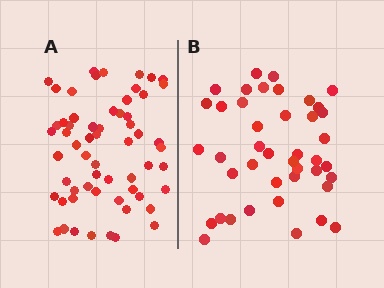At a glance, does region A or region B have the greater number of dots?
Region A (the left region) has more dots.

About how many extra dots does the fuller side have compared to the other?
Region A has approximately 20 more dots than region B.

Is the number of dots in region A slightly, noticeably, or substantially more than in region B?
Region A has noticeably more, but not dramatically so. The ratio is roughly 1.4 to 1.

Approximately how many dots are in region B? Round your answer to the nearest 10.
About 40 dots. (The exact count is 42, which rounds to 40.)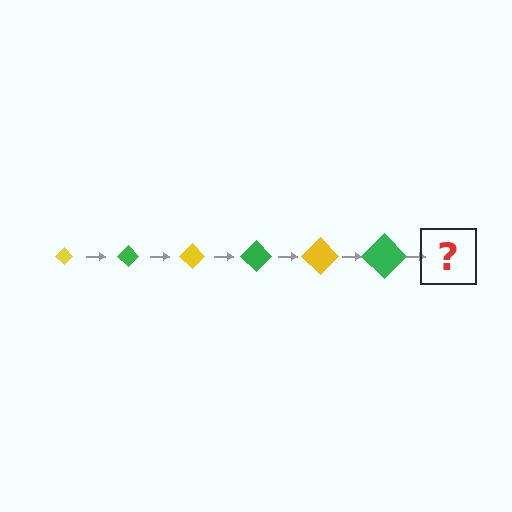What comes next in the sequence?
The next element should be a yellow diamond, larger than the previous one.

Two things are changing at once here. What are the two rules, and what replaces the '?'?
The two rules are that the diamond grows larger each step and the color cycles through yellow and green. The '?' should be a yellow diamond, larger than the previous one.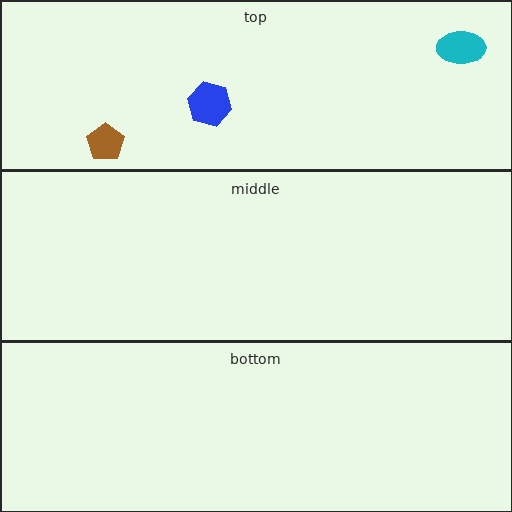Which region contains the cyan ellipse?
The top region.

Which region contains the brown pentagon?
The top region.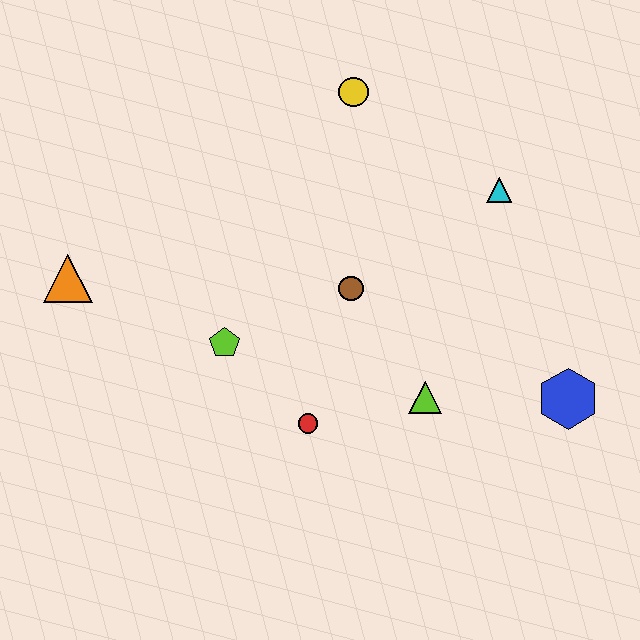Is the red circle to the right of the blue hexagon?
No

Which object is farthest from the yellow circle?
The blue hexagon is farthest from the yellow circle.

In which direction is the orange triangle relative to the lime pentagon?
The orange triangle is to the left of the lime pentagon.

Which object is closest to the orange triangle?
The lime pentagon is closest to the orange triangle.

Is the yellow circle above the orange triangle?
Yes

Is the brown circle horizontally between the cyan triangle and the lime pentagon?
Yes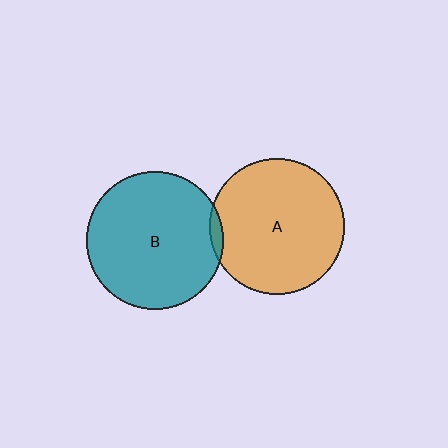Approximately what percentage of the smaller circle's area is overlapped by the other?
Approximately 5%.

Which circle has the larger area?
Circle B (teal).